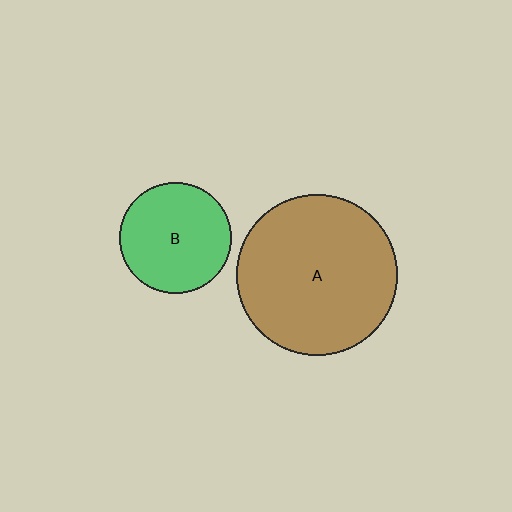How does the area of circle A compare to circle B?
Approximately 2.1 times.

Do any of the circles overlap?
No, none of the circles overlap.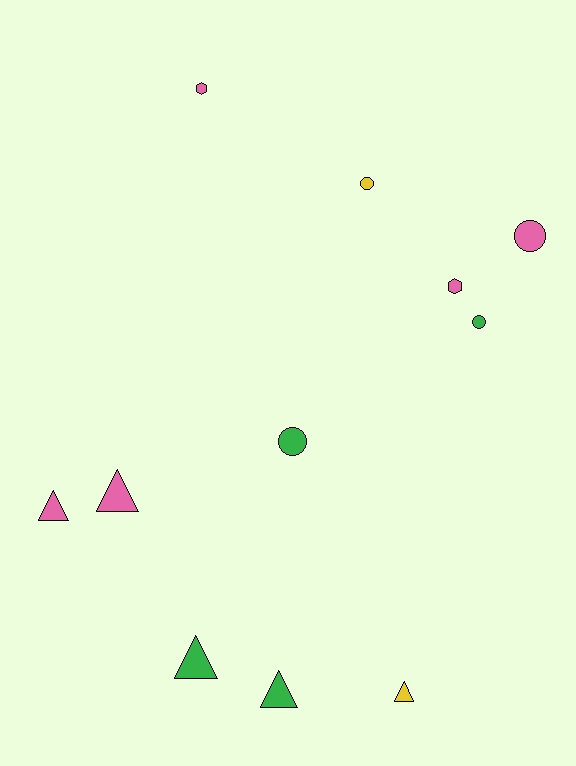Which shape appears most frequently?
Triangle, with 5 objects.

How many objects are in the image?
There are 11 objects.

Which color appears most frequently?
Pink, with 5 objects.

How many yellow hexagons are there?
There are no yellow hexagons.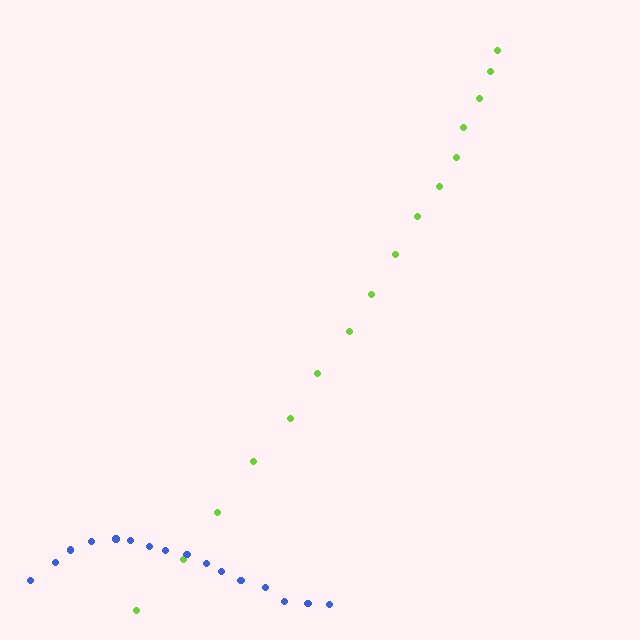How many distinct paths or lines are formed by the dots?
There are 2 distinct paths.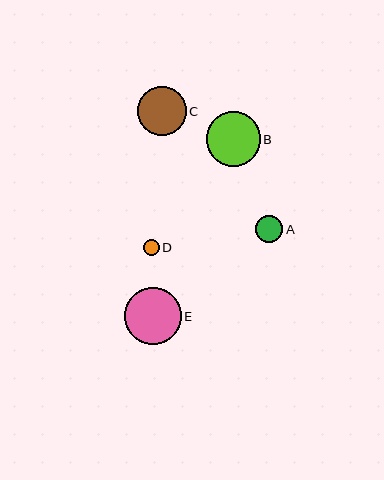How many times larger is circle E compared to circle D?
Circle E is approximately 3.5 times the size of circle D.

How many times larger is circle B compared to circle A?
Circle B is approximately 2.0 times the size of circle A.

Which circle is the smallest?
Circle D is the smallest with a size of approximately 16 pixels.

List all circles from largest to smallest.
From largest to smallest: E, B, C, A, D.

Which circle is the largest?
Circle E is the largest with a size of approximately 57 pixels.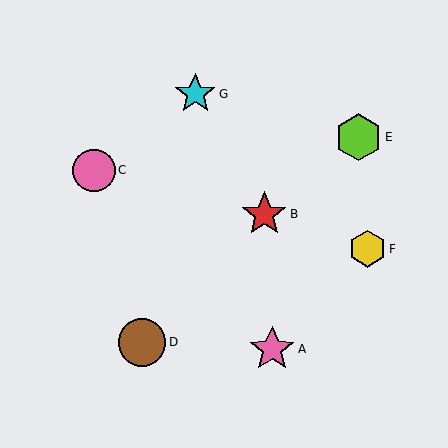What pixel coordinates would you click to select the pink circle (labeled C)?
Click at (94, 170) to select the pink circle C.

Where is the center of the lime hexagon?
The center of the lime hexagon is at (358, 137).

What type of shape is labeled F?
Shape F is a yellow hexagon.